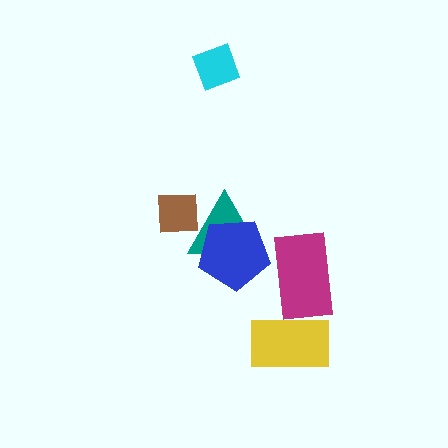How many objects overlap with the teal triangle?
2 objects overlap with the teal triangle.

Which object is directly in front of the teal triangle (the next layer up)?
The blue pentagon is directly in front of the teal triangle.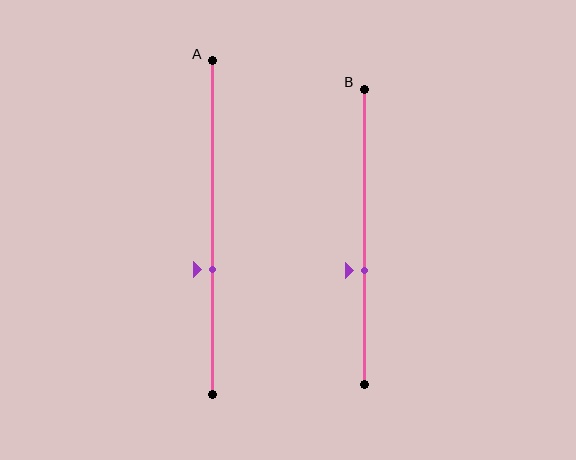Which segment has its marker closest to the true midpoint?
Segment B has its marker closest to the true midpoint.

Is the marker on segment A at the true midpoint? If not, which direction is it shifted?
No, the marker on segment A is shifted downward by about 13% of the segment length.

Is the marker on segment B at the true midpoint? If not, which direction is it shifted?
No, the marker on segment B is shifted downward by about 11% of the segment length.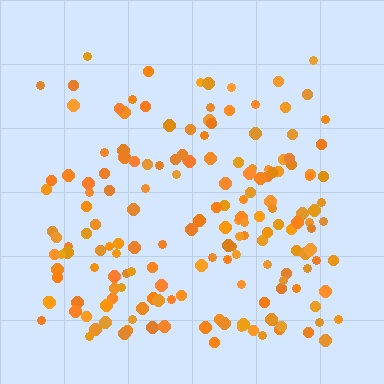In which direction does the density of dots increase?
From top to bottom, with the bottom side densest.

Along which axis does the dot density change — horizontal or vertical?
Vertical.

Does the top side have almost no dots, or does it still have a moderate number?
Still a moderate number, just noticeably fewer than the bottom.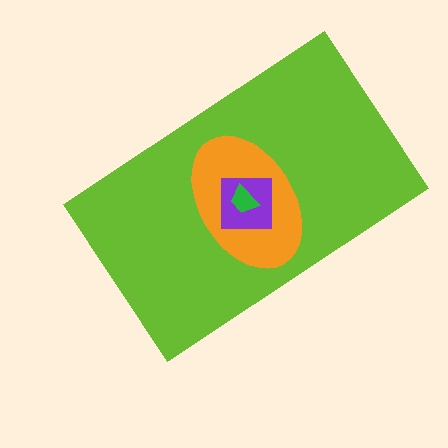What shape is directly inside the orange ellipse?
The purple square.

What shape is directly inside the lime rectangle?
The orange ellipse.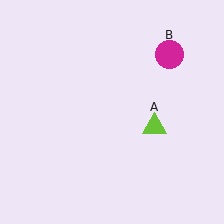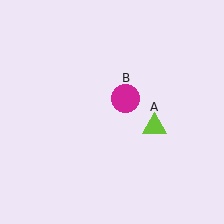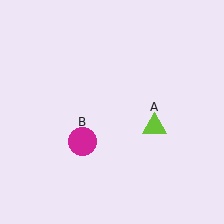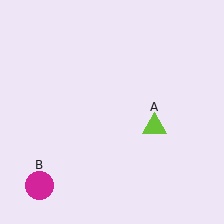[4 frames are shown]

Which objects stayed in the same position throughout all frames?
Lime triangle (object A) remained stationary.